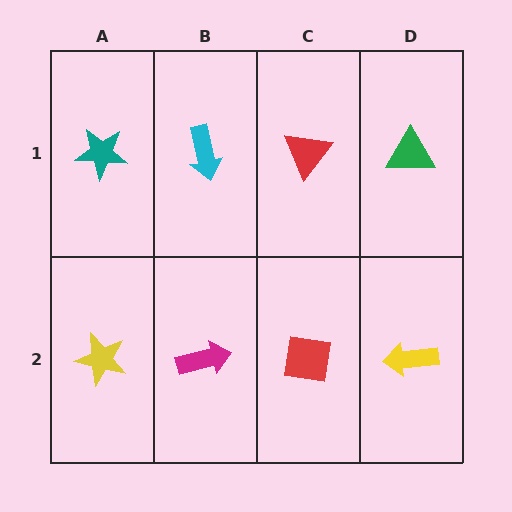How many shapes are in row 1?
4 shapes.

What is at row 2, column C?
A red square.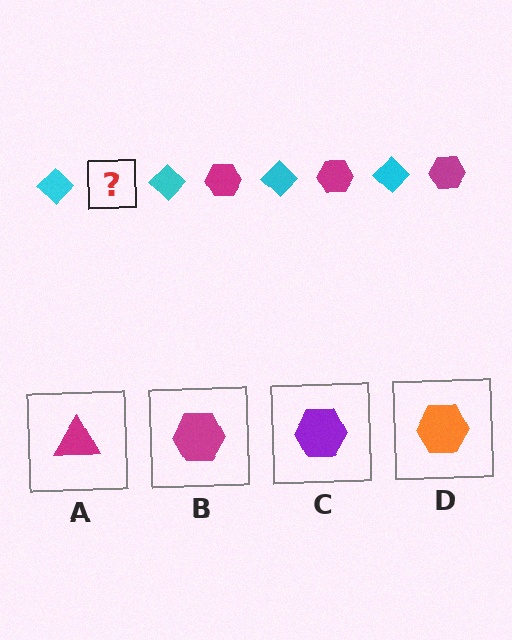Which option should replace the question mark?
Option B.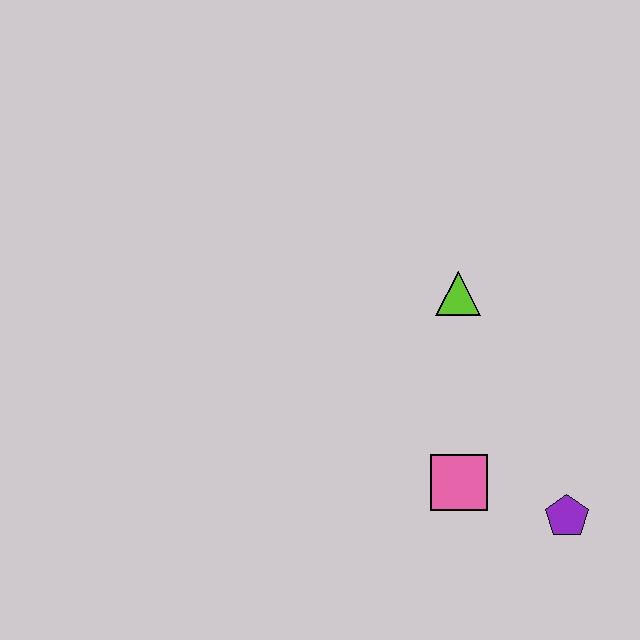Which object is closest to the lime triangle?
The pink square is closest to the lime triangle.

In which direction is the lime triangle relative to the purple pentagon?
The lime triangle is above the purple pentagon.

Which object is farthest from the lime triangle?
The purple pentagon is farthest from the lime triangle.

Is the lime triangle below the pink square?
No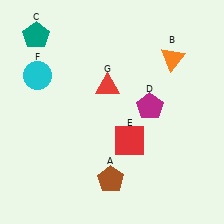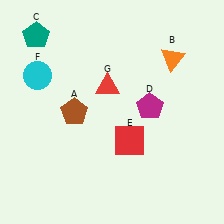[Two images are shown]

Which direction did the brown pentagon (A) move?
The brown pentagon (A) moved up.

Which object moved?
The brown pentagon (A) moved up.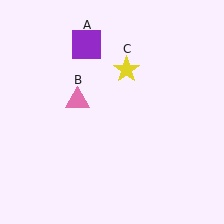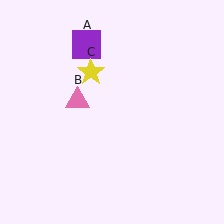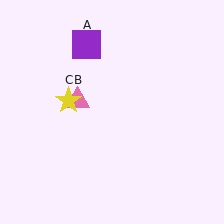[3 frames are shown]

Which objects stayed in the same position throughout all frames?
Purple square (object A) and pink triangle (object B) remained stationary.